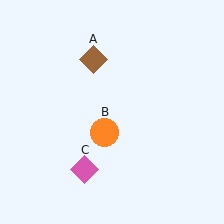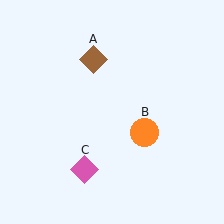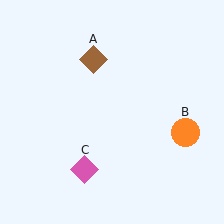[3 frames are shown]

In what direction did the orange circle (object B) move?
The orange circle (object B) moved right.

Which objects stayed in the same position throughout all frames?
Brown diamond (object A) and pink diamond (object C) remained stationary.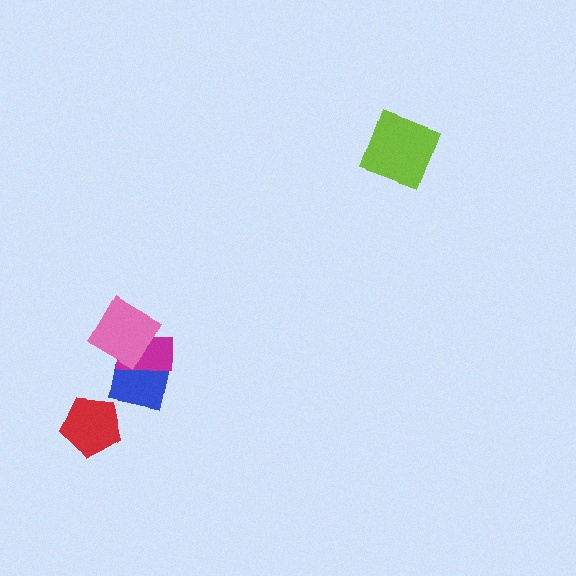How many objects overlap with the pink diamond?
2 objects overlap with the pink diamond.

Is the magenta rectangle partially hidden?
Yes, it is partially covered by another shape.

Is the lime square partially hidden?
No, no other shape covers it.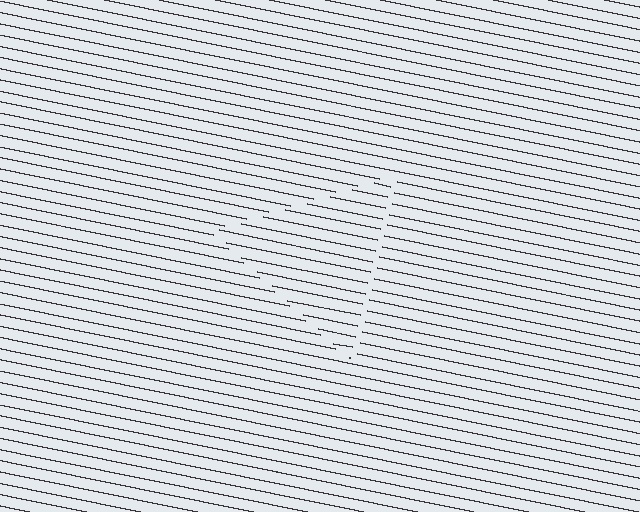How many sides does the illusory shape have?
3 sides — the line-ends trace a triangle.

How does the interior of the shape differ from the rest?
The interior of the shape contains the same grating, shifted by half a period — the contour is defined by the phase discontinuity where line-ends from the inner and outer gratings abut.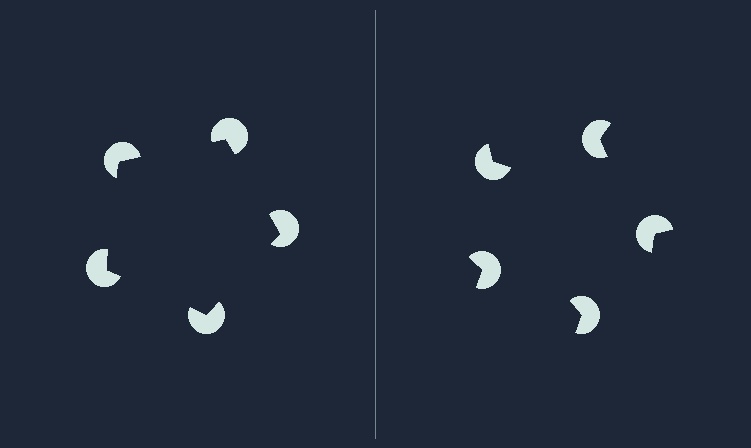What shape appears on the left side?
An illusory pentagon.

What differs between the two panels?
The pac-man discs are positioned identically on both sides; only the wedge orientations differ. On the left they align to a pentagon; on the right they are misaligned.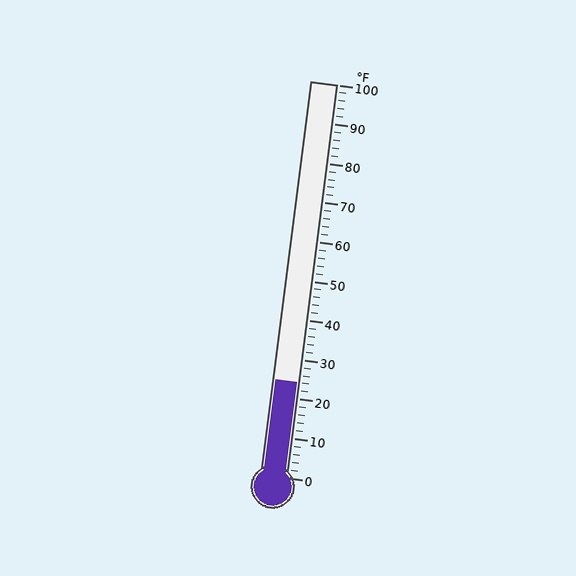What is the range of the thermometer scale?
The thermometer scale ranges from 0°F to 100°F.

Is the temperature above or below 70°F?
The temperature is below 70°F.